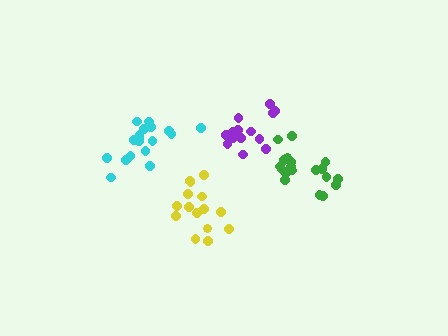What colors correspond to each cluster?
The clusters are colored: yellow, cyan, purple, green.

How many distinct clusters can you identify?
There are 4 distinct clusters.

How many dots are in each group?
Group 1: 15 dots, Group 2: 18 dots, Group 3: 15 dots, Group 4: 20 dots (68 total).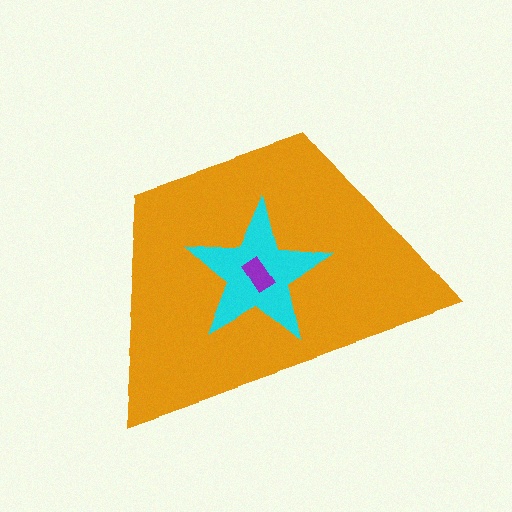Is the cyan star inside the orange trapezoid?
Yes.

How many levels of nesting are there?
3.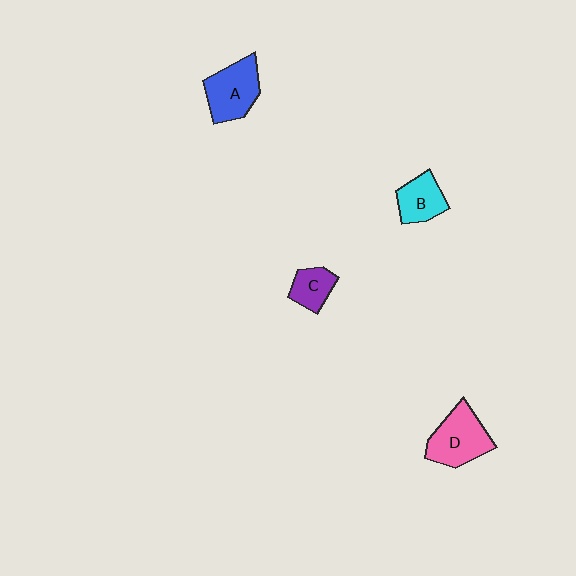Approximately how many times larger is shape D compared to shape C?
Approximately 1.9 times.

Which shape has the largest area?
Shape D (pink).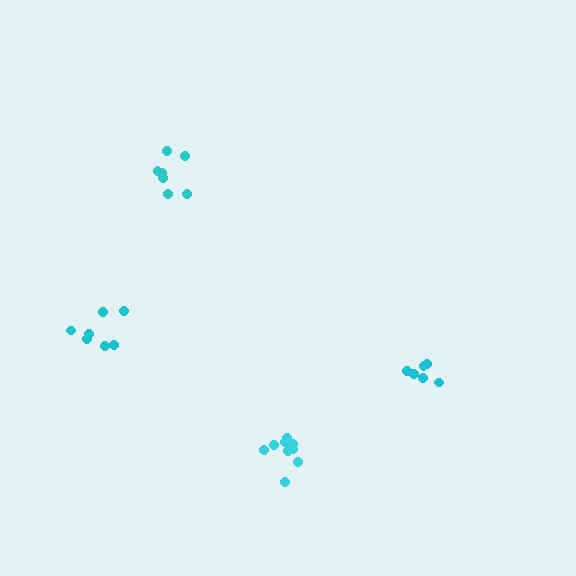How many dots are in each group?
Group 1: 7 dots, Group 2: 6 dots, Group 3: 9 dots, Group 4: 7 dots (29 total).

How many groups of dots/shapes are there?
There are 4 groups.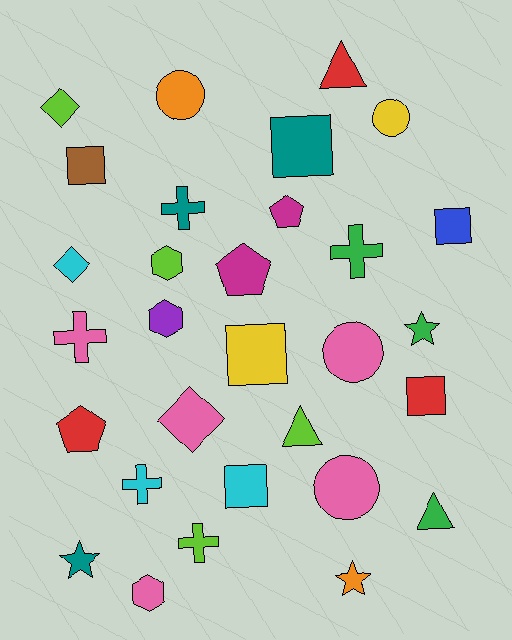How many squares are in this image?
There are 6 squares.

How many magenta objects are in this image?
There are 2 magenta objects.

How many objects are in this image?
There are 30 objects.